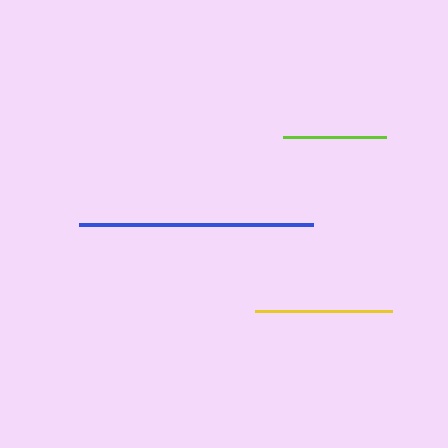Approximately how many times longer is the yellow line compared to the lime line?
The yellow line is approximately 1.3 times the length of the lime line.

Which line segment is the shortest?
The lime line is the shortest at approximately 103 pixels.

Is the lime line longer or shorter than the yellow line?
The yellow line is longer than the lime line.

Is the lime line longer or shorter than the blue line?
The blue line is longer than the lime line.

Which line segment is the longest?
The blue line is the longest at approximately 234 pixels.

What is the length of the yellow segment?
The yellow segment is approximately 137 pixels long.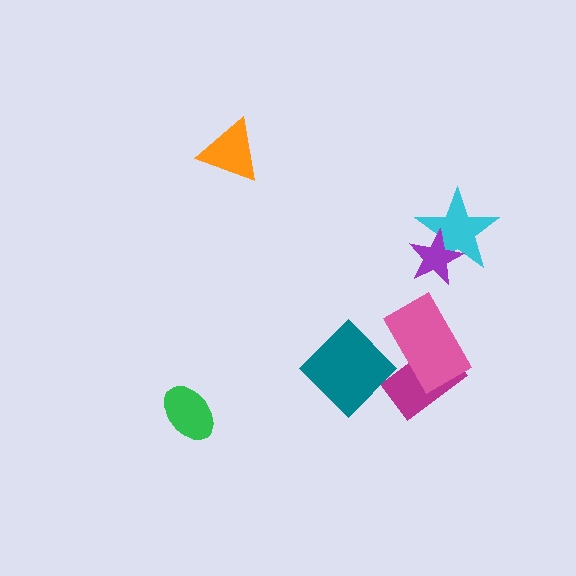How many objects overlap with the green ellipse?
0 objects overlap with the green ellipse.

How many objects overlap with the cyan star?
1 object overlaps with the cyan star.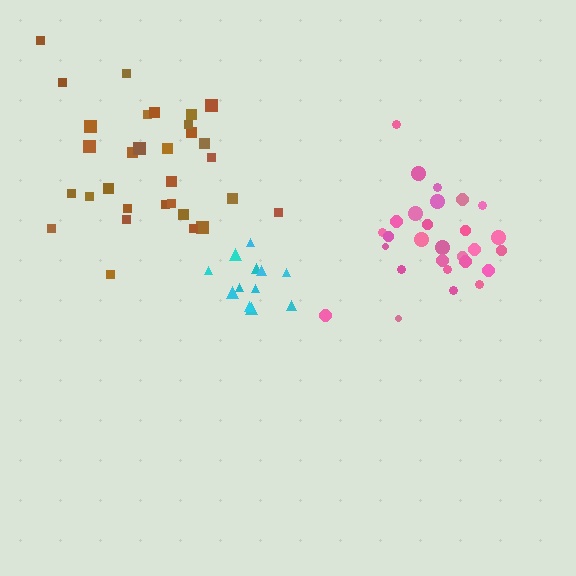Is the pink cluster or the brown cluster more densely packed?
Pink.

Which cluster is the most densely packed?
Pink.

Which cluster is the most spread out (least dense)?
Brown.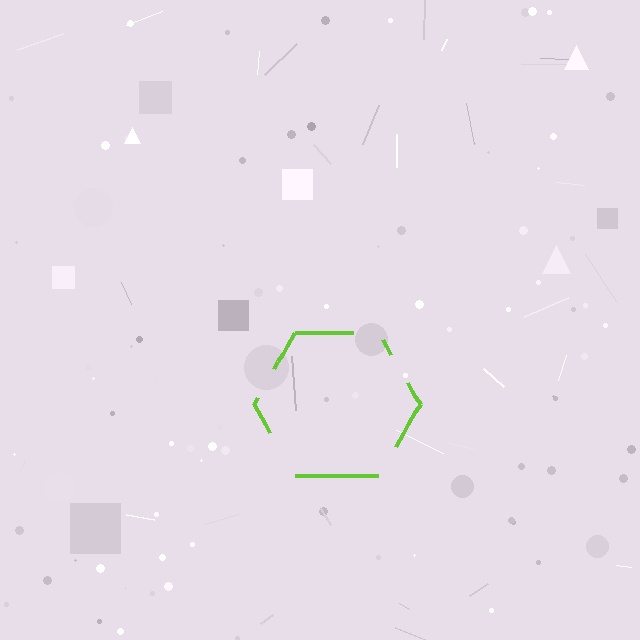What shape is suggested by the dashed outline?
The dashed outline suggests a hexagon.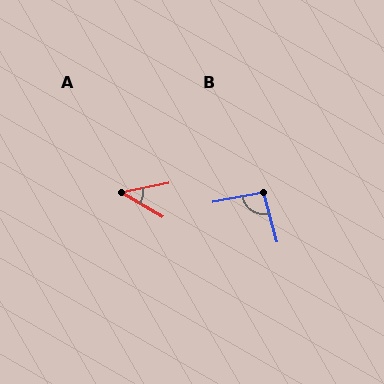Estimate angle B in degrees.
Approximately 95 degrees.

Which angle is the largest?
B, at approximately 95 degrees.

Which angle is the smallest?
A, at approximately 42 degrees.